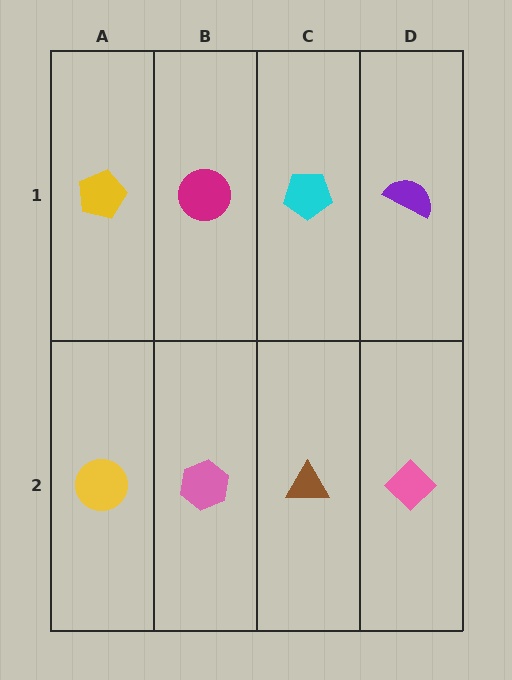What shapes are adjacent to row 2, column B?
A magenta circle (row 1, column B), a yellow circle (row 2, column A), a brown triangle (row 2, column C).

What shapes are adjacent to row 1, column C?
A brown triangle (row 2, column C), a magenta circle (row 1, column B), a purple semicircle (row 1, column D).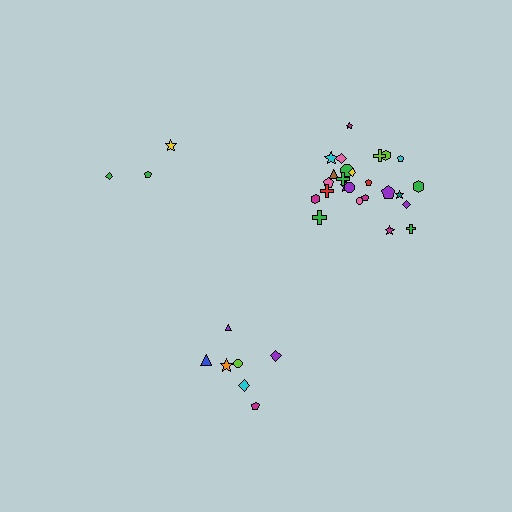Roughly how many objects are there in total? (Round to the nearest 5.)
Roughly 35 objects in total.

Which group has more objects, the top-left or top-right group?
The top-right group.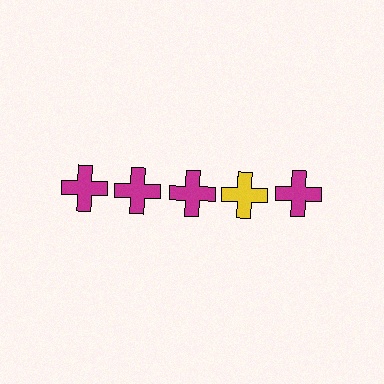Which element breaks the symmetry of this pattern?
The yellow cross in the top row, second from right column breaks the symmetry. All other shapes are magenta crosses.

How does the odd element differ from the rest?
It has a different color: yellow instead of magenta.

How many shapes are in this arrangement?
There are 5 shapes arranged in a grid pattern.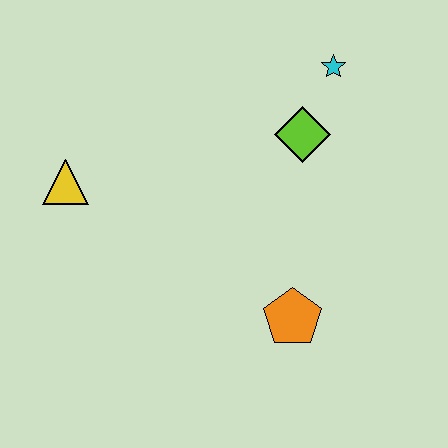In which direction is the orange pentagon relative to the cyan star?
The orange pentagon is below the cyan star.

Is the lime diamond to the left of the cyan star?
Yes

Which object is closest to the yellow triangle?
The lime diamond is closest to the yellow triangle.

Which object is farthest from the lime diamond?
The yellow triangle is farthest from the lime diamond.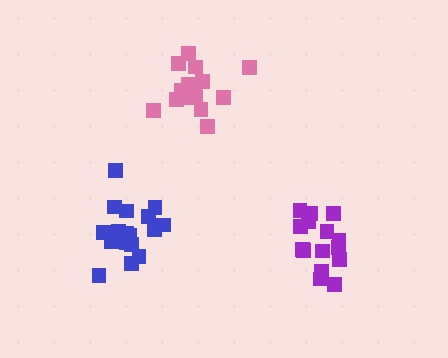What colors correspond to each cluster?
The clusters are colored: pink, purple, blue.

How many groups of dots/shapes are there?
There are 3 groups.